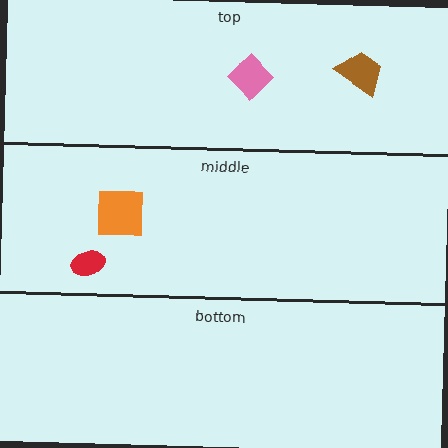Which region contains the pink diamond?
The top region.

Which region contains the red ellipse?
The middle region.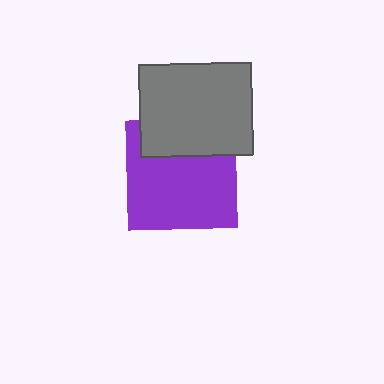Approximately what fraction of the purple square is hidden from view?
Roughly 30% of the purple square is hidden behind the gray rectangle.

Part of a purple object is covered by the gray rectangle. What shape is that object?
It is a square.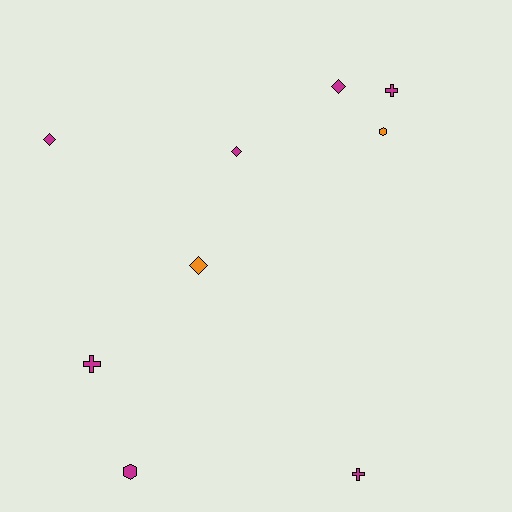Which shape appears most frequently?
Diamond, with 4 objects.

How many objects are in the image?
There are 9 objects.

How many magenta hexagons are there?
There is 1 magenta hexagon.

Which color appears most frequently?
Magenta, with 7 objects.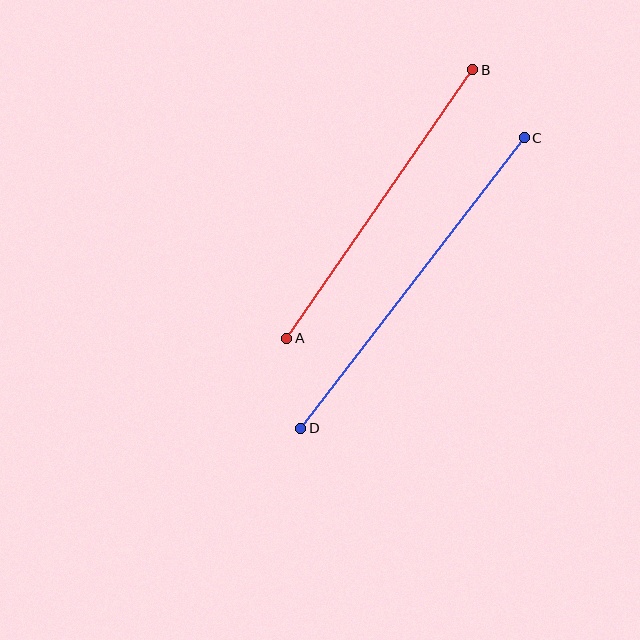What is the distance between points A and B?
The distance is approximately 327 pixels.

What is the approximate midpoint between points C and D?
The midpoint is at approximately (413, 283) pixels.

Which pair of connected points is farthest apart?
Points C and D are farthest apart.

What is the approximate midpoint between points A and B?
The midpoint is at approximately (380, 204) pixels.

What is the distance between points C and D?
The distance is approximately 366 pixels.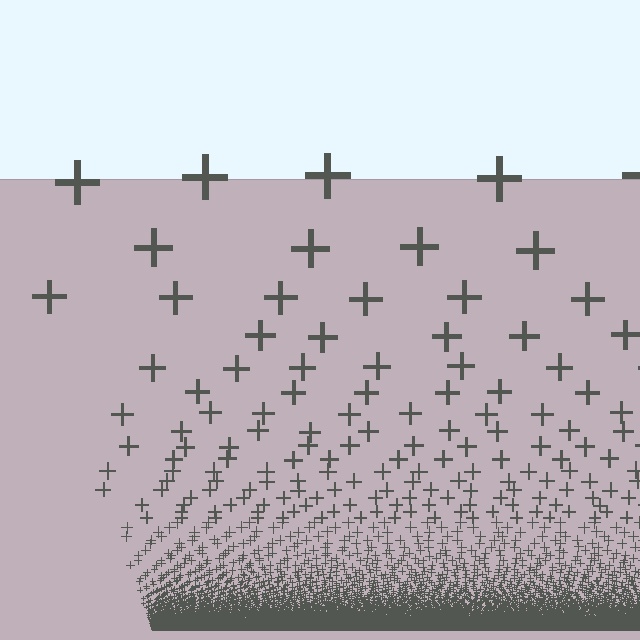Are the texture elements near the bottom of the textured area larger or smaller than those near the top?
Smaller. The gradient is inverted — elements near the bottom are smaller and denser.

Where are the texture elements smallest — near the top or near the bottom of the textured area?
Near the bottom.